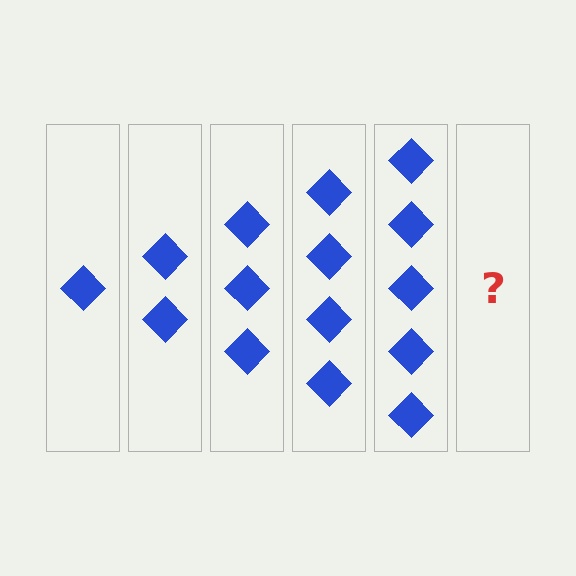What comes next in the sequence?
The next element should be 6 diamonds.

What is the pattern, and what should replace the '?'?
The pattern is that each step adds one more diamond. The '?' should be 6 diamonds.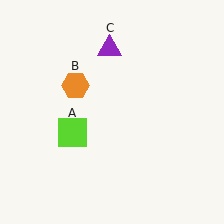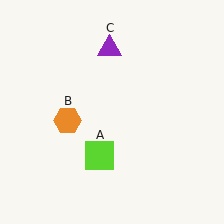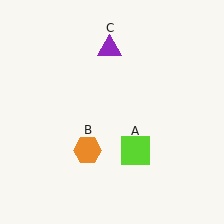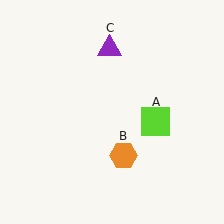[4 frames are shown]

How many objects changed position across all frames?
2 objects changed position: lime square (object A), orange hexagon (object B).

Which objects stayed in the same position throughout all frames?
Purple triangle (object C) remained stationary.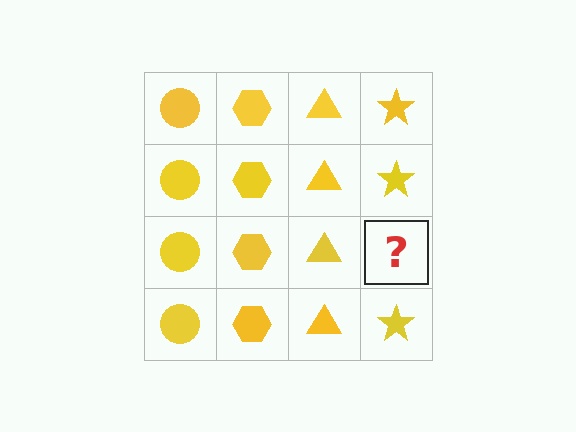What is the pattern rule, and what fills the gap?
The rule is that each column has a consistent shape. The gap should be filled with a yellow star.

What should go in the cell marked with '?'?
The missing cell should contain a yellow star.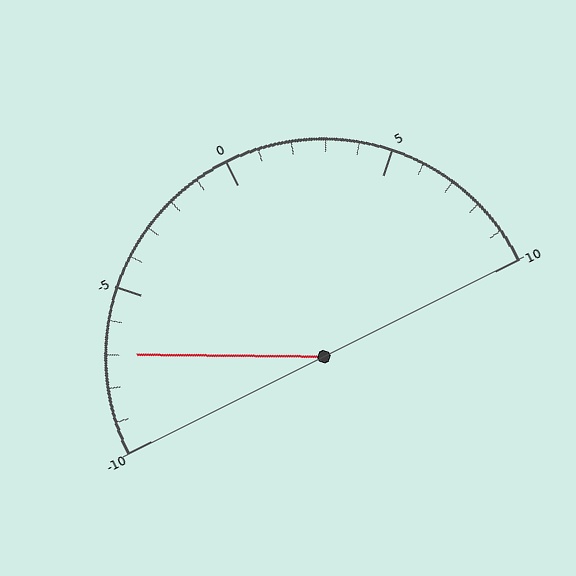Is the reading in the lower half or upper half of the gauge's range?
The reading is in the lower half of the range (-10 to 10).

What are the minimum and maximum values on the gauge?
The gauge ranges from -10 to 10.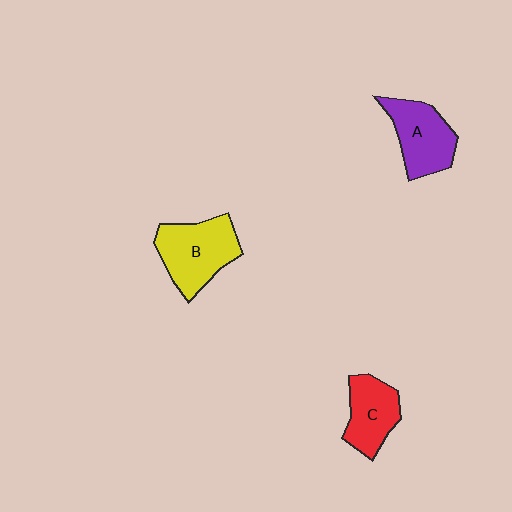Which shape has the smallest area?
Shape C (red).